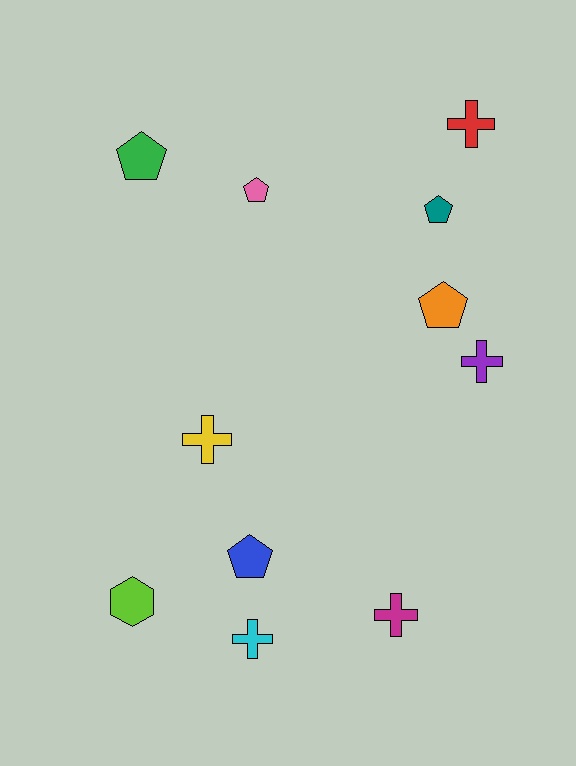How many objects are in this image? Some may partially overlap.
There are 11 objects.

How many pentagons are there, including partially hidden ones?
There are 5 pentagons.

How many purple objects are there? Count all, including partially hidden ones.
There is 1 purple object.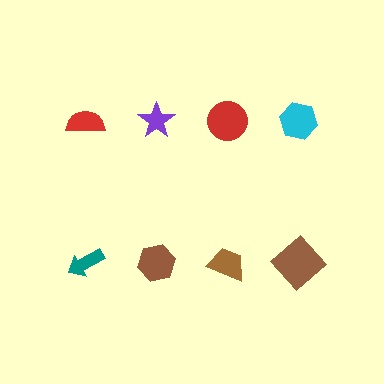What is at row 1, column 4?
A cyan hexagon.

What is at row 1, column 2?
A purple star.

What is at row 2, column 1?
A teal arrow.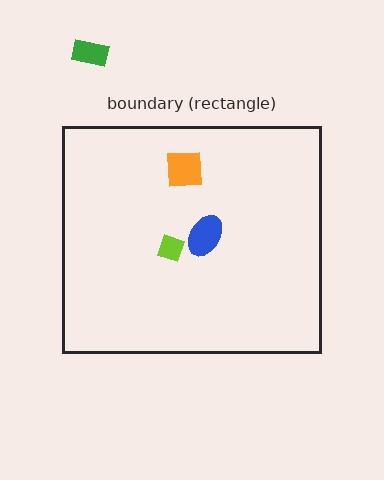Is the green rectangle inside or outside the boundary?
Outside.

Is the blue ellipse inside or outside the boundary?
Inside.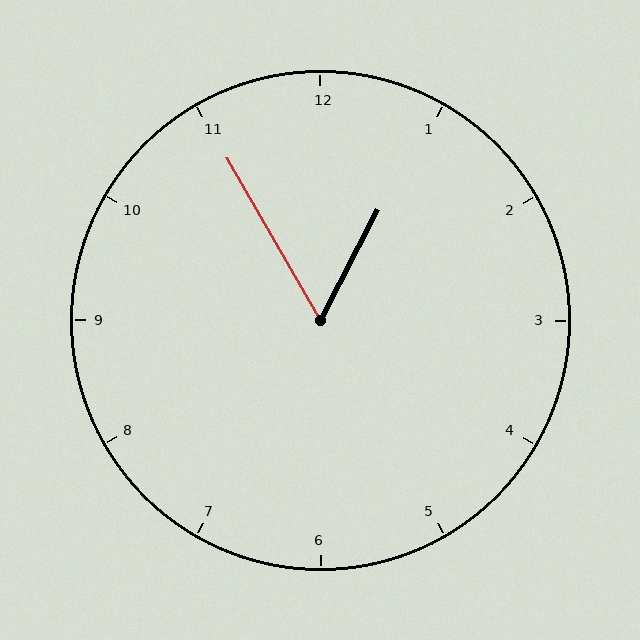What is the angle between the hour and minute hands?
Approximately 58 degrees.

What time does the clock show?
12:55.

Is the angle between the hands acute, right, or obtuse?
It is acute.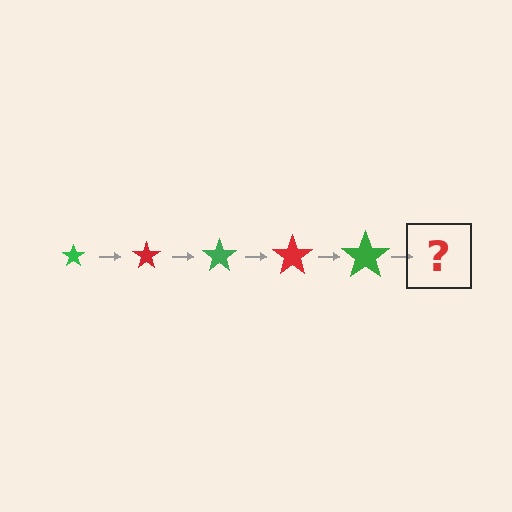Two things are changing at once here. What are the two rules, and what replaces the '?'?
The two rules are that the star grows larger each step and the color cycles through green and red. The '?' should be a red star, larger than the previous one.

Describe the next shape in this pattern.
It should be a red star, larger than the previous one.